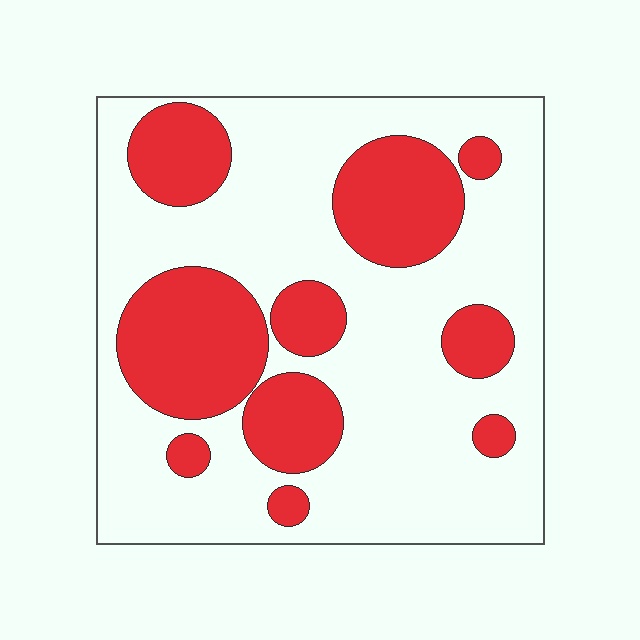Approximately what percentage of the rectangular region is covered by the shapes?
Approximately 30%.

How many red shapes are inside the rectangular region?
10.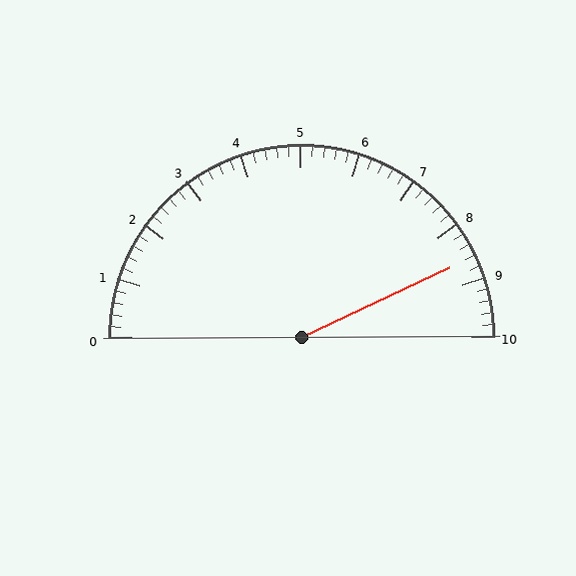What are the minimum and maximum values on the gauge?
The gauge ranges from 0 to 10.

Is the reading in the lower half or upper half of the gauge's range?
The reading is in the upper half of the range (0 to 10).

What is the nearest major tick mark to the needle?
The nearest major tick mark is 9.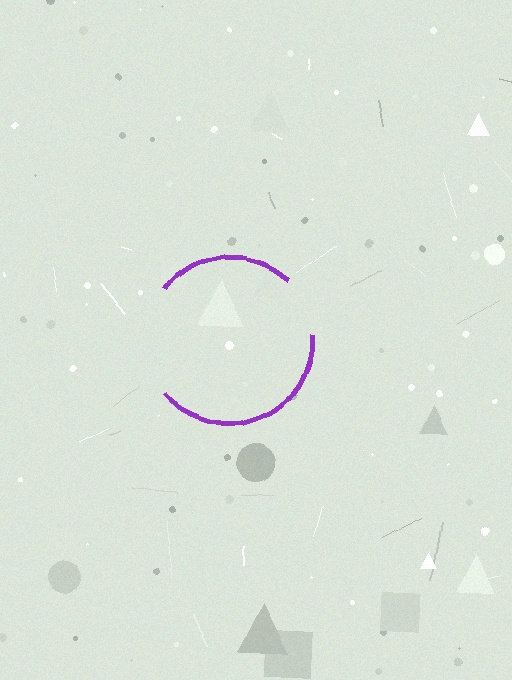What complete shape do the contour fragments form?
The contour fragments form a circle.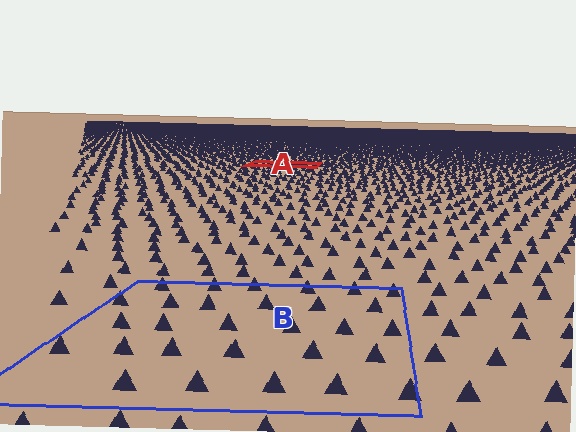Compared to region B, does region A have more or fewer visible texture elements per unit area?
Region A has more texture elements per unit area — they are packed more densely because it is farther away.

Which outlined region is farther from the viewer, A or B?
Region A is farther from the viewer — the texture elements inside it appear smaller and more densely packed.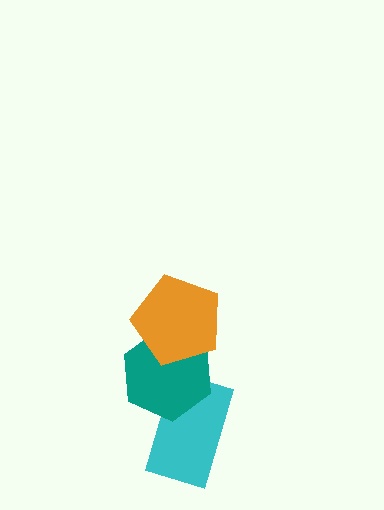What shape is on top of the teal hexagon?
The orange pentagon is on top of the teal hexagon.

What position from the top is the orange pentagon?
The orange pentagon is 1st from the top.